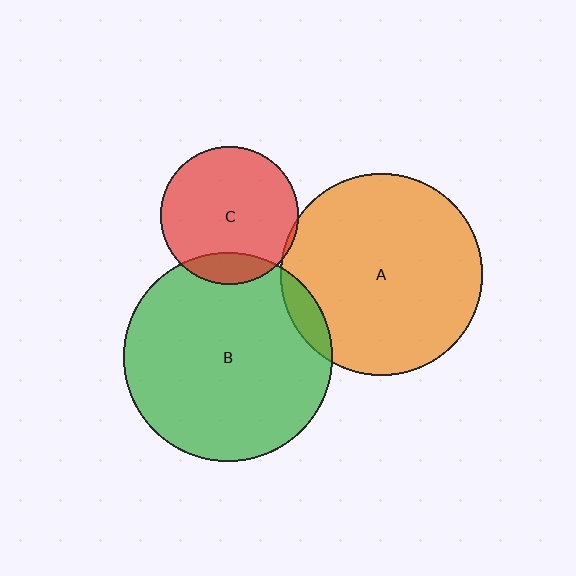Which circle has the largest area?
Circle B (green).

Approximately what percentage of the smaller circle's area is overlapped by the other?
Approximately 5%.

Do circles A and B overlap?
Yes.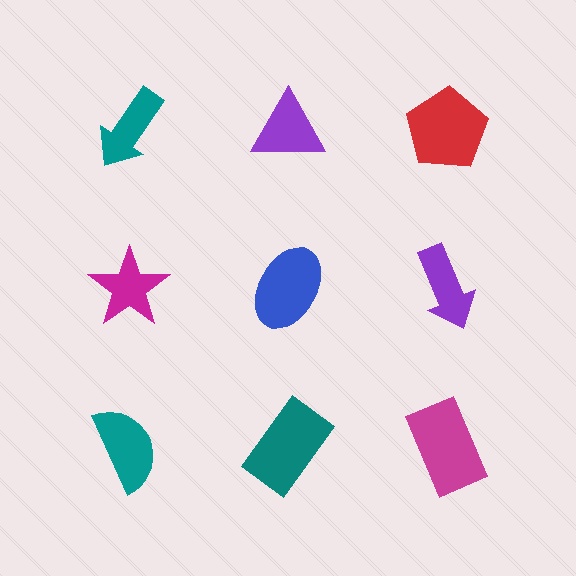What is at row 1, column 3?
A red pentagon.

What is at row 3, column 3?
A magenta rectangle.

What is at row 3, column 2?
A teal rectangle.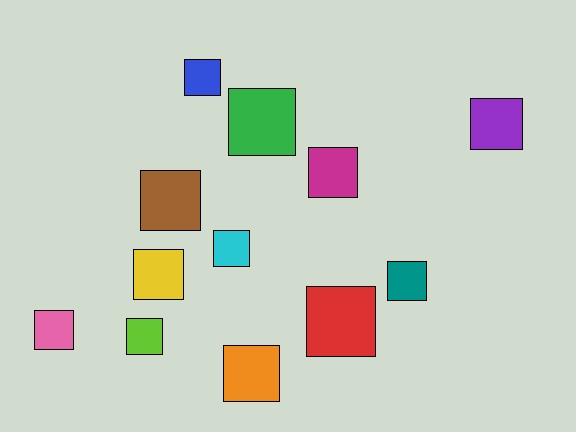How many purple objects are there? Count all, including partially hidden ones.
There is 1 purple object.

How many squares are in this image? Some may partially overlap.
There are 12 squares.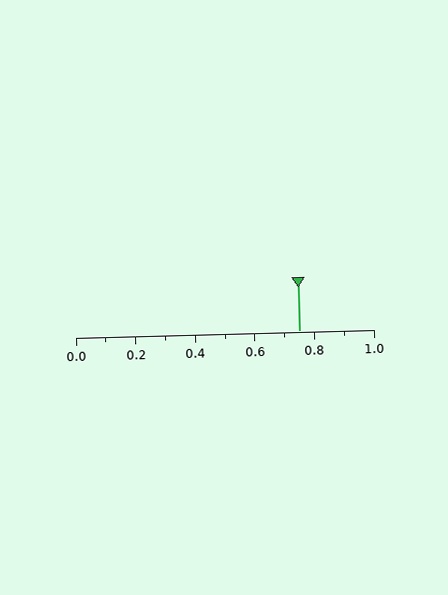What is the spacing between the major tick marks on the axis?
The major ticks are spaced 0.2 apart.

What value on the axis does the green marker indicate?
The marker indicates approximately 0.75.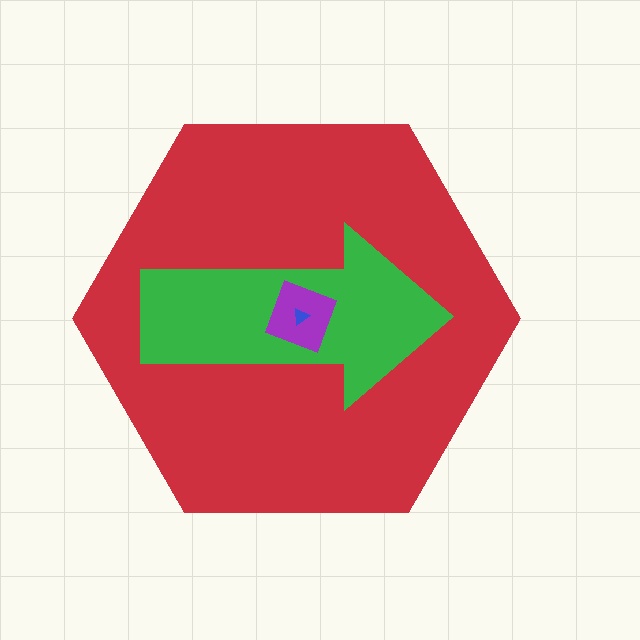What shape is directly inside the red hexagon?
The green arrow.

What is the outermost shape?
The red hexagon.